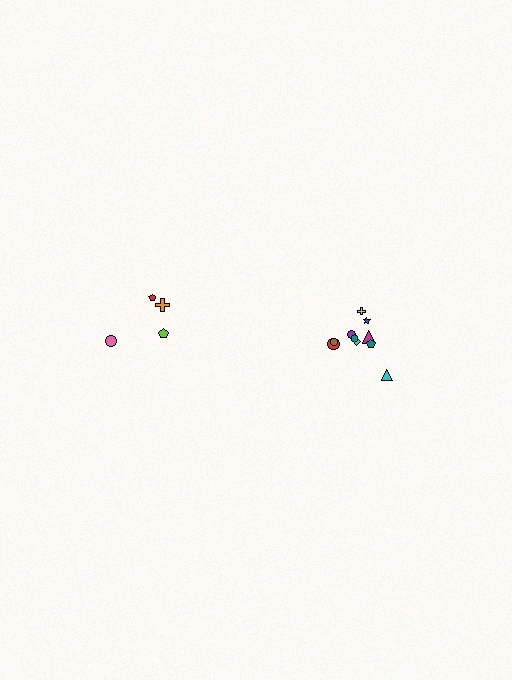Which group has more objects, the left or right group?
The right group.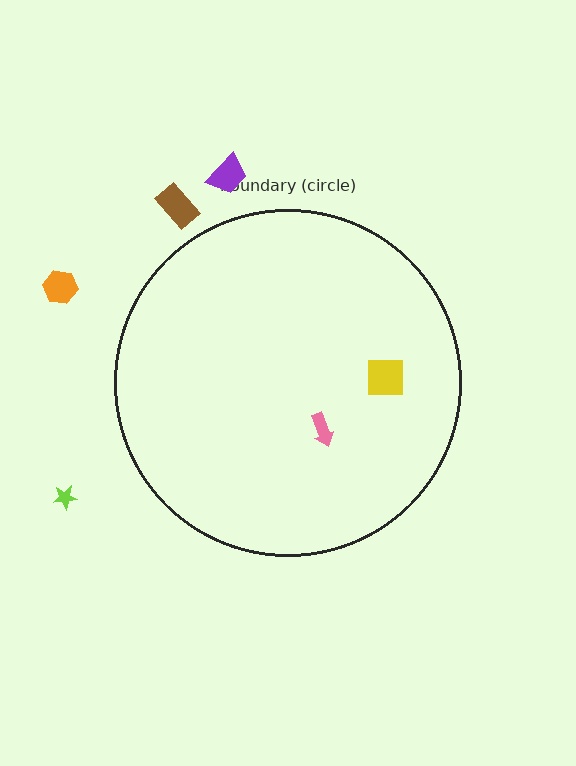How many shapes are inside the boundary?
2 inside, 4 outside.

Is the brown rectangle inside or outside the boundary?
Outside.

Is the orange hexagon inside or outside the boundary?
Outside.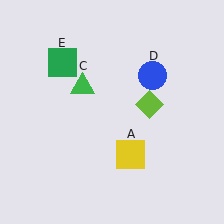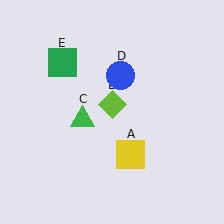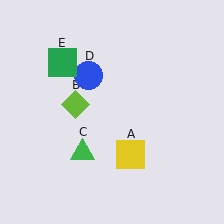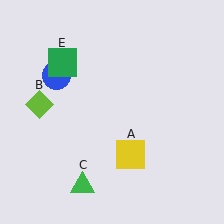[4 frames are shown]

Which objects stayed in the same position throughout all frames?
Yellow square (object A) and green square (object E) remained stationary.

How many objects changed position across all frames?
3 objects changed position: lime diamond (object B), green triangle (object C), blue circle (object D).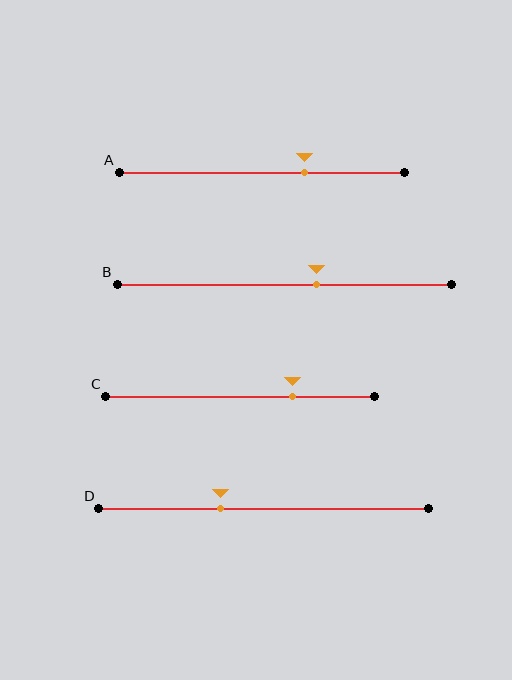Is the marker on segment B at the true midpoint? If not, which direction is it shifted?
No, the marker on segment B is shifted to the right by about 10% of the segment length.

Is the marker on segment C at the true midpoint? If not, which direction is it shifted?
No, the marker on segment C is shifted to the right by about 19% of the segment length.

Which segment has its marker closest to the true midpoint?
Segment B has its marker closest to the true midpoint.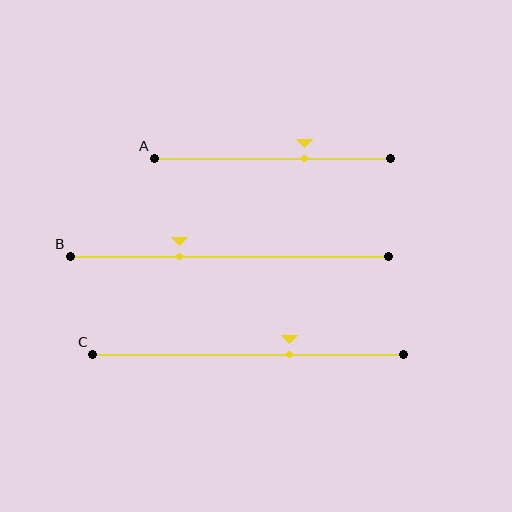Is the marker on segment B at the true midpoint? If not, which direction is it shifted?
No, the marker on segment B is shifted to the left by about 16% of the segment length.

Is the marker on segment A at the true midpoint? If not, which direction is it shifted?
No, the marker on segment A is shifted to the right by about 14% of the segment length.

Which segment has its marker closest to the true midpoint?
Segment C has its marker closest to the true midpoint.